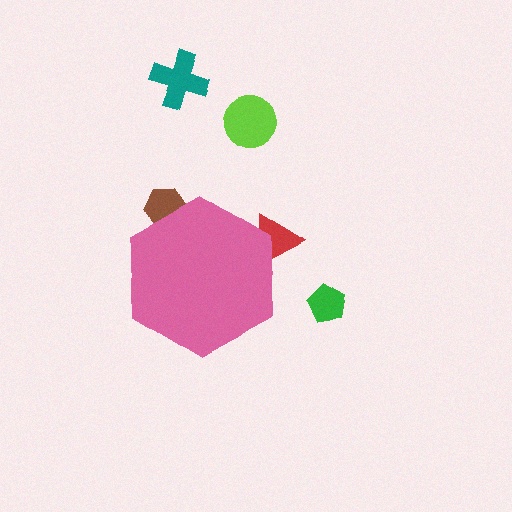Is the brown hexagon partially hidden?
Yes, the brown hexagon is partially hidden behind the pink hexagon.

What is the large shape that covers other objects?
A pink hexagon.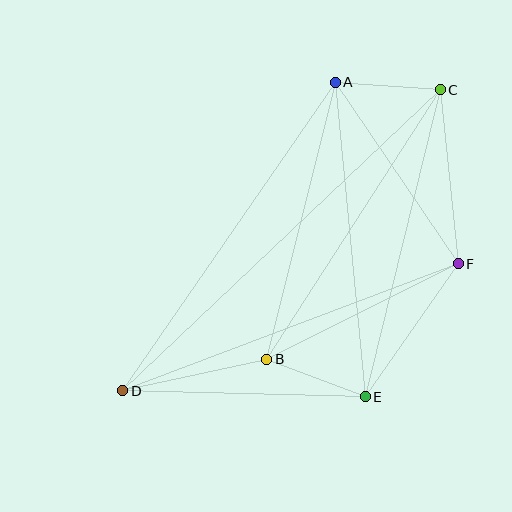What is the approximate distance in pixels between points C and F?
The distance between C and F is approximately 175 pixels.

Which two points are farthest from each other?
Points C and D are farthest from each other.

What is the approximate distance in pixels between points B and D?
The distance between B and D is approximately 147 pixels.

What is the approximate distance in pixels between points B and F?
The distance between B and F is approximately 214 pixels.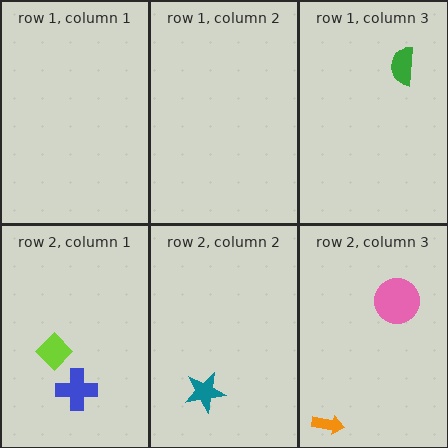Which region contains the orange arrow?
The row 2, column 3 region.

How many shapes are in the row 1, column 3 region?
1.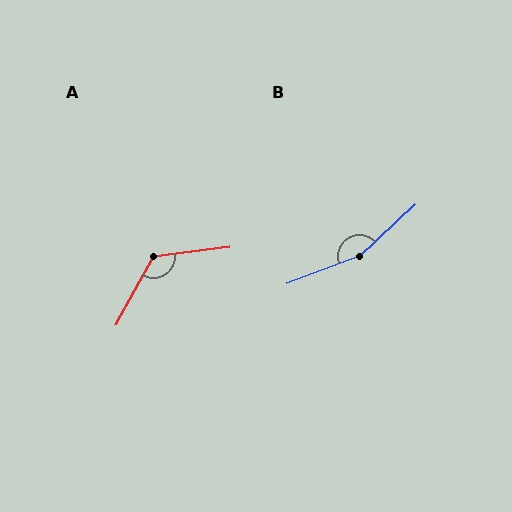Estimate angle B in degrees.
Approximately 159 degrees.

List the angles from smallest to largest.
A (126°), B (159°).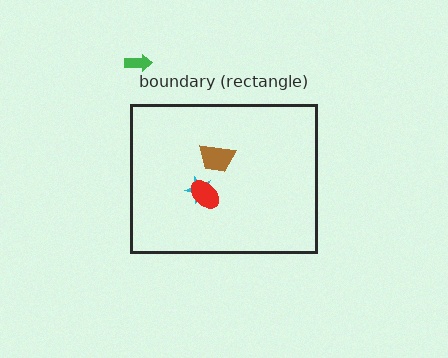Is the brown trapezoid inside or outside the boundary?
Inside.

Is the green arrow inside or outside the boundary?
Outside.